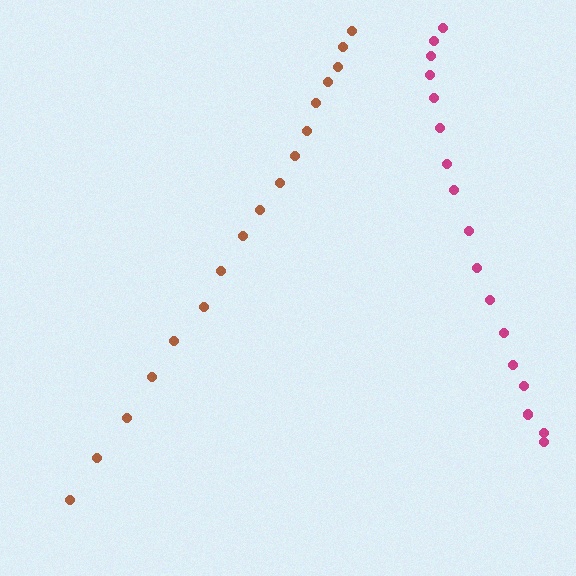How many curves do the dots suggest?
There are 2 distinct paths.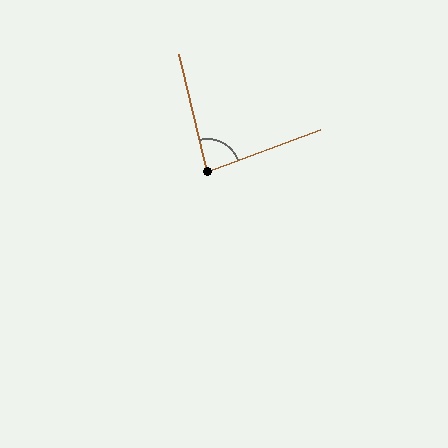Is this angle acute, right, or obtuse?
It is acute.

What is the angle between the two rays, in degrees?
Approximately 83 degrees.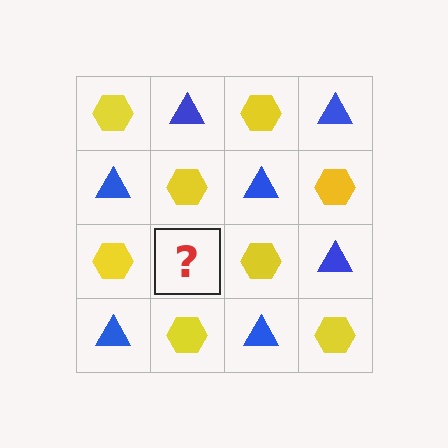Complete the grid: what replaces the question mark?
The question mark should be replaced with a blue triangle.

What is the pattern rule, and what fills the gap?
The rule is that it alternates yellow hexagon and blue triangle in a checkerboard pattern. The gap should be filled with a blue triangle.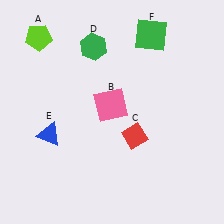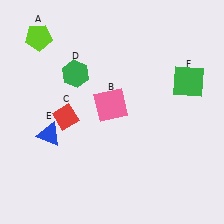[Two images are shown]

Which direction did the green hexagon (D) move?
The green hexagon (D) moved down.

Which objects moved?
The objects that moved are: the red diamond (C), the green hexagon (D), the green square (F).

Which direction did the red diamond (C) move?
The red diamond (C) moved left.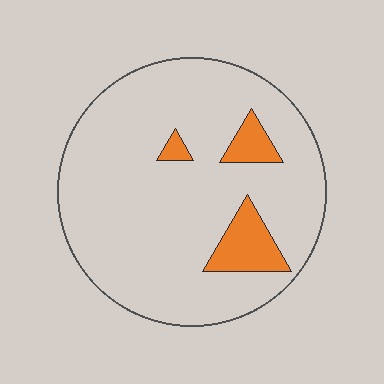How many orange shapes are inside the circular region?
3.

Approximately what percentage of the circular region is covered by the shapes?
Approximately 10%.